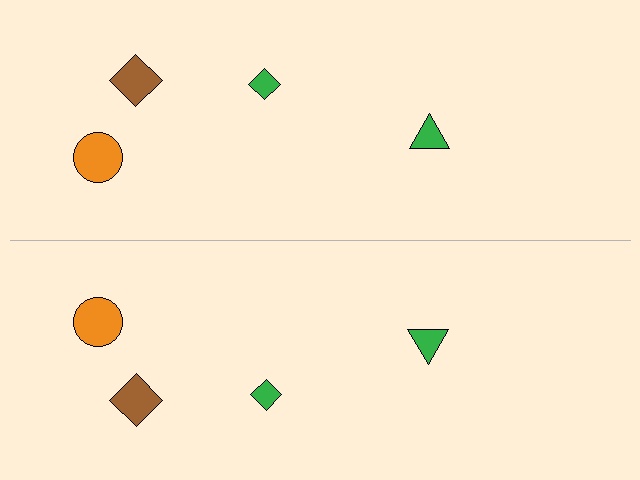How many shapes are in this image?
There are 8 shapes in this image.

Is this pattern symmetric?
Yes, this pattern has bilateral (reflection) symmetry.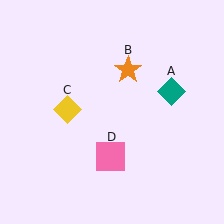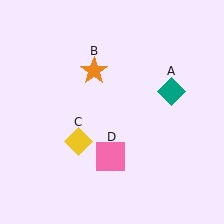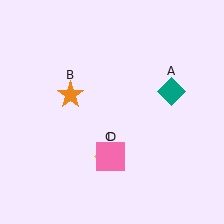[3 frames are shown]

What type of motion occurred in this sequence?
The orange star (object B), yellow diamond (object C) rotated counterclockwise around the center of the scene.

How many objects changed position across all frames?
2 objects changed position: orange star (object B), yellow diamond (object C).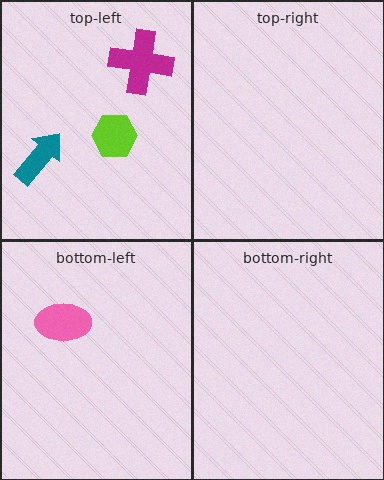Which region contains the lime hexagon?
The top-left region.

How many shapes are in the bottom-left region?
1.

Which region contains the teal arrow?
The top-left region.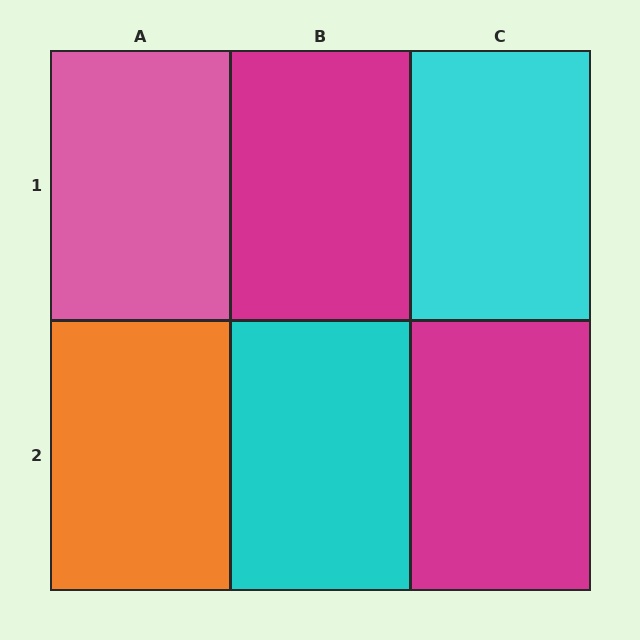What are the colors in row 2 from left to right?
Orange, cyan, magenta.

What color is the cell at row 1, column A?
Pink.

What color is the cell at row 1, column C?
Cyan.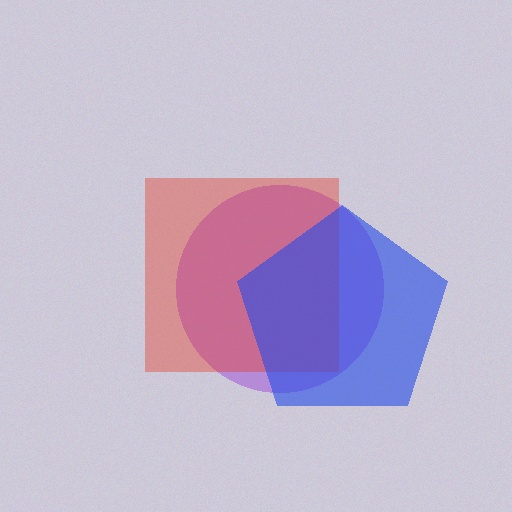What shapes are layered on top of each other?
The layered shapes are: a purple circle, a red square, a blue pentagon.